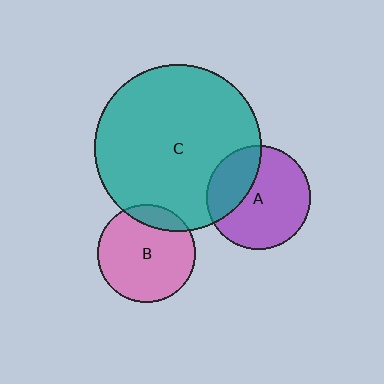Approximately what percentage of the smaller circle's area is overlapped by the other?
Approximately 15%.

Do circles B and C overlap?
Yes.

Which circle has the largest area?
Circle C (teal).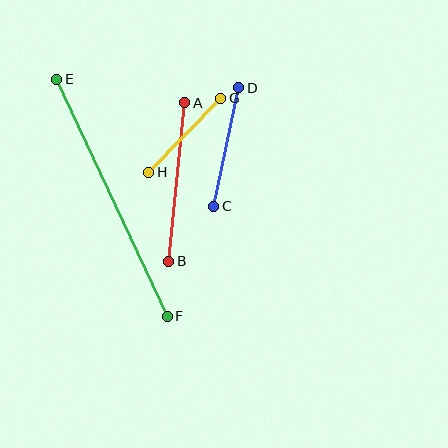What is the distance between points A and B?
The distance is approximately 159 pixels.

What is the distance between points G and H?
The distance is approximately 103 pixels.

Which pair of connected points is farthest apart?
Points E and F are farthest apart.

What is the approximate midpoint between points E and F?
The midpoint is at approximately (112, 198) pixels.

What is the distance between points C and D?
The distance is approximately 122 pixels.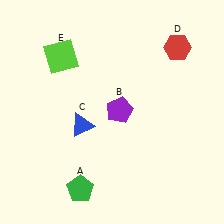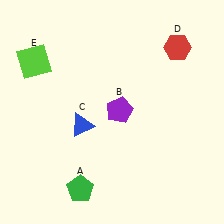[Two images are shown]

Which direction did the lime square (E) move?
The lime square (E) moved left.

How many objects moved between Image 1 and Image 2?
1 object moved between the two images.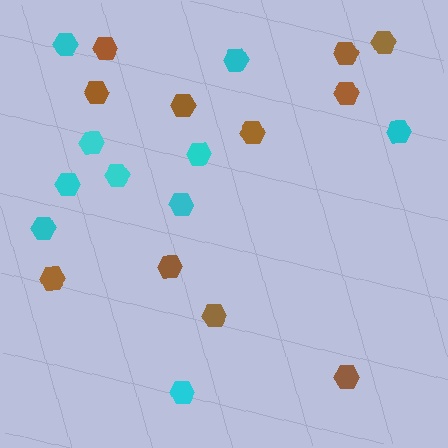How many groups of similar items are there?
There are 2 groups: one group of cyan hexagons (10) and one group of brown hexagons (11).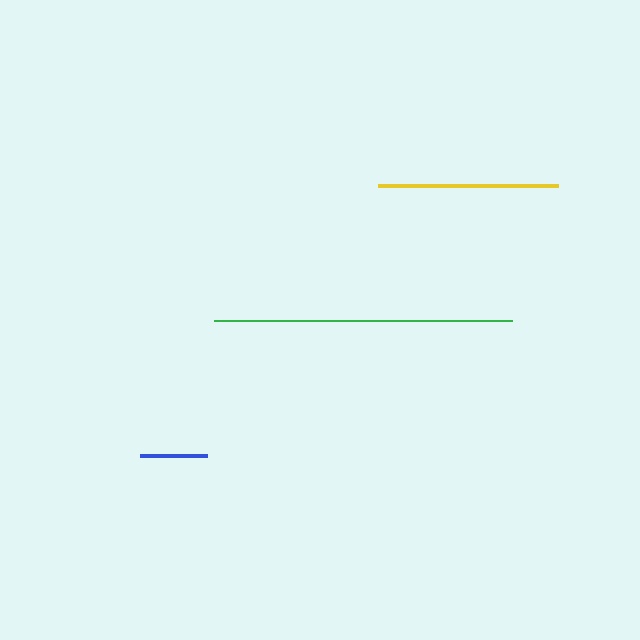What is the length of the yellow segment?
The yellow segment is approximately 179 pixels long.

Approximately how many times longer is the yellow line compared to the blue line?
The yellow line is approximately 2.7 times the length of the blue line.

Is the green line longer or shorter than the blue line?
The green line is longer than the blue line.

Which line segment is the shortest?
The blue line is the shortest at approximately 67 pixels.